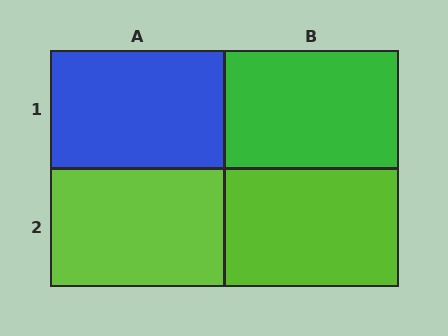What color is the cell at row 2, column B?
Lime.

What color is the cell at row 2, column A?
Lime.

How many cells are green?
1 cell is green.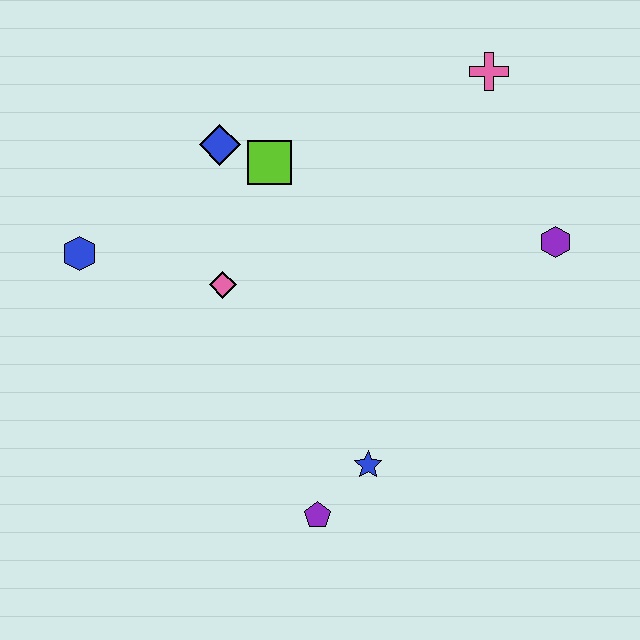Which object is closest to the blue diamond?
The lime square is closest to the blue diamond.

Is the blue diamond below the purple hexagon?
No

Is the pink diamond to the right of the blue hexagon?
Yes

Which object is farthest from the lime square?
The purple pentagon is farthest from the lime square.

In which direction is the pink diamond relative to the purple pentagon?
The pink diamond is above the purple pentagon.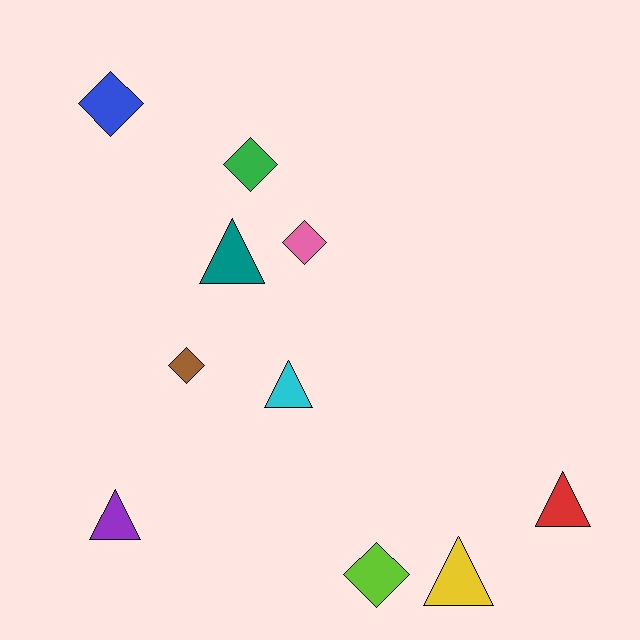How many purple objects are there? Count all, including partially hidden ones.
There is 1 purple object.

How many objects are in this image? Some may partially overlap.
There are 10 objects.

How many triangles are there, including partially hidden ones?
There are 5 triangles.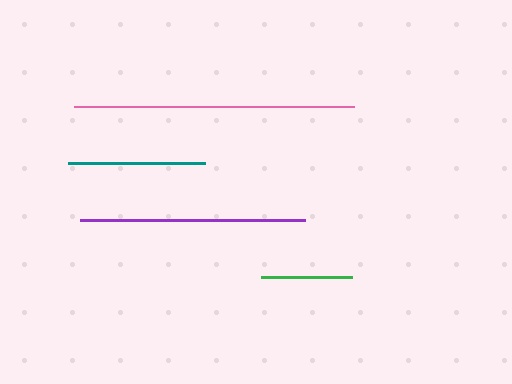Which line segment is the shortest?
The green line is the shortest at approximately 91 pixels.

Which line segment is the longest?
The pink line is the longest at approximately 280 pixels.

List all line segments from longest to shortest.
From longest to shortest: pink, purple, teal, green.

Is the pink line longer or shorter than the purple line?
The pink line is longer than the purple line.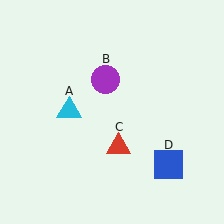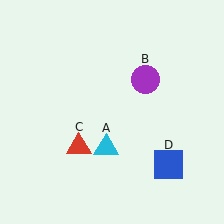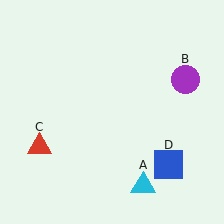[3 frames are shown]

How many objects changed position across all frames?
3 objects changed position: cyan triangle (object A), purple circle (object B), red triangle (object C).